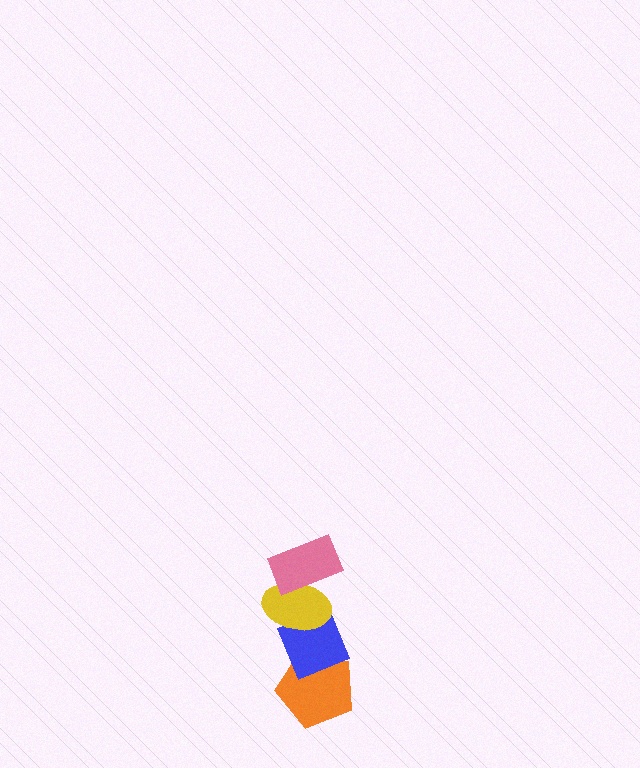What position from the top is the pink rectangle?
The pink rectangle is 1st from the top.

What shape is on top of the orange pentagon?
The blue diamond is on top of the orange pentagon.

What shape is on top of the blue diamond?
The yellow ellipse is on top of the blue diamond.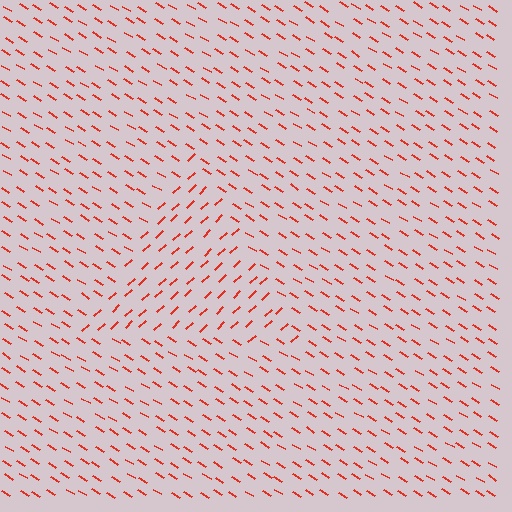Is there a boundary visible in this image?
Yes, there is a texture boundary formed by a change in line orientation.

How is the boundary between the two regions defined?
The boundary is defined purely by a change in line orientation (approximately 74 degrees difference). All lines are the same color and thickness.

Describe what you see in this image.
The image is filled with small red line segments. A triangle region in the image has lines oriented differently from the surrounding lines, creating a visible texture boundary.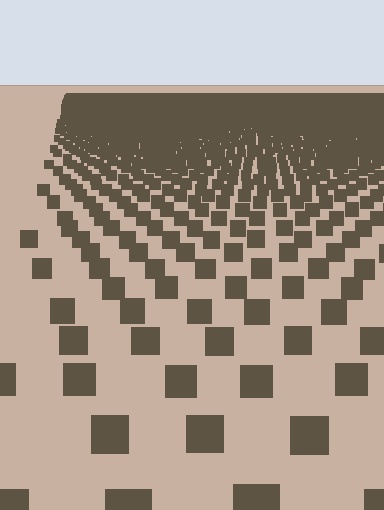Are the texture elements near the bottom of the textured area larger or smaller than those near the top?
Larger. Near the bottom, elements are closer to the viewer and appear at a bigger on-screen size.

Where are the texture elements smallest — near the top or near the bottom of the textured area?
Near the top.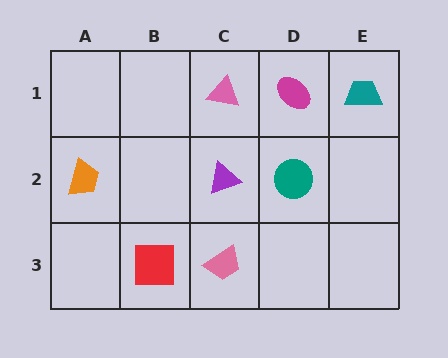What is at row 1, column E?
A teal trapezoid.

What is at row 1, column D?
A magenta ellipse.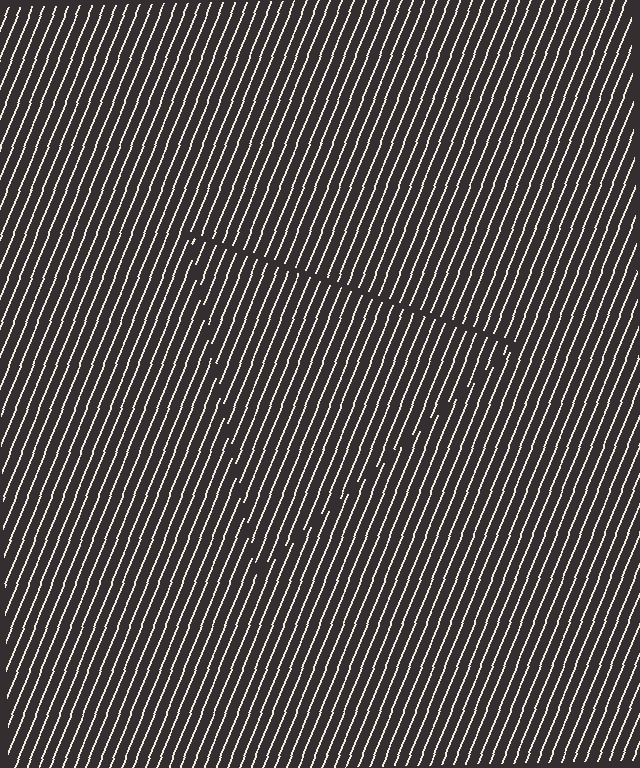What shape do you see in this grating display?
An illusory triangle. The interior of the shape contains the same grating, shifted by half a period — the contour is defined by the phase discontinuity where line-ends from the inner and outer gratings abut.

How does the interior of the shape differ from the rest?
The interior of the shape contains the same grating, shifted by half a period — the contour is defined by the phase discontinuity where line-ends from the inner and outer gratings abut.